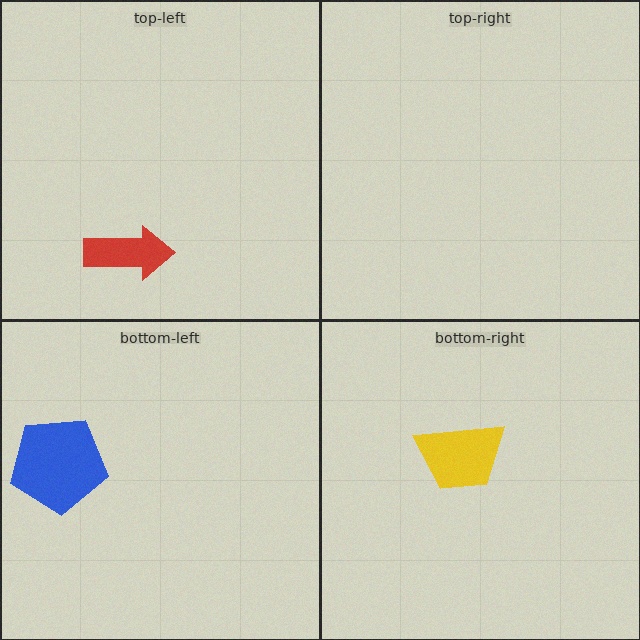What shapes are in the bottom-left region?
The blue pentagon.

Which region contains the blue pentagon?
The bottom-left region.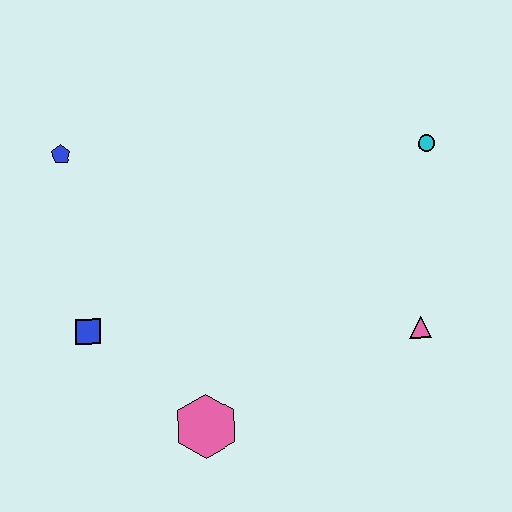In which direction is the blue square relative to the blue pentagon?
The blue square is below the blue pentagon.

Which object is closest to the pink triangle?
The cyan circle is closest to the pink triangle.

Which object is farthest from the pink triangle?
The blue pentagon is farthest from the pink triangle.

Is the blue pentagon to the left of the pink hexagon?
Yes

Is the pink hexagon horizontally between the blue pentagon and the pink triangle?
Yes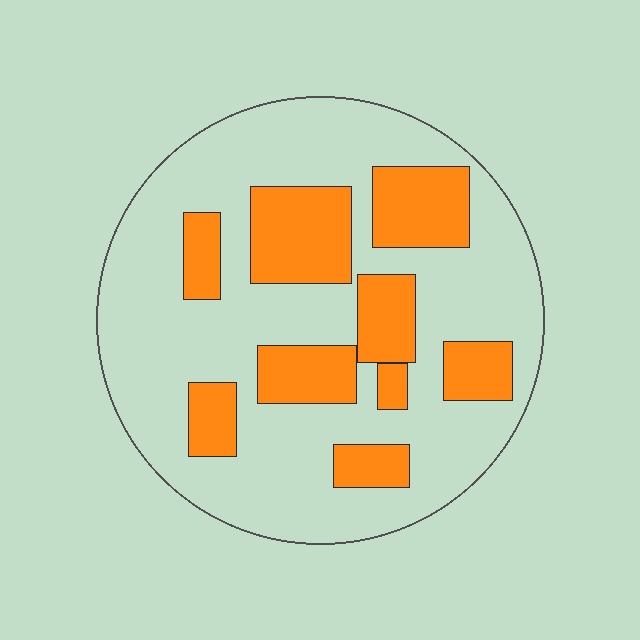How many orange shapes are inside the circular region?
9.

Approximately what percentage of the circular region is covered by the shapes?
Approximately 30%.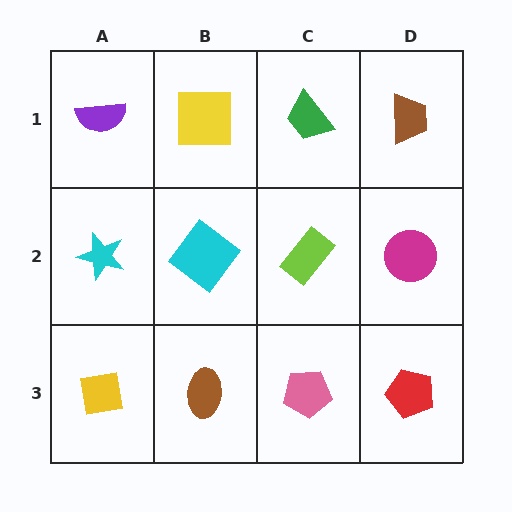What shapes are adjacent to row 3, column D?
A magenta circle (row 2, column D), a pink pentagon (row 3, column C).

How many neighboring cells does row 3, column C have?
3.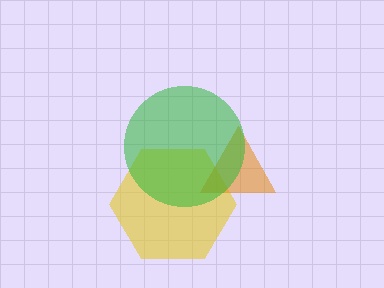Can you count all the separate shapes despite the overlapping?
Yes, there are 3 separate shapes.